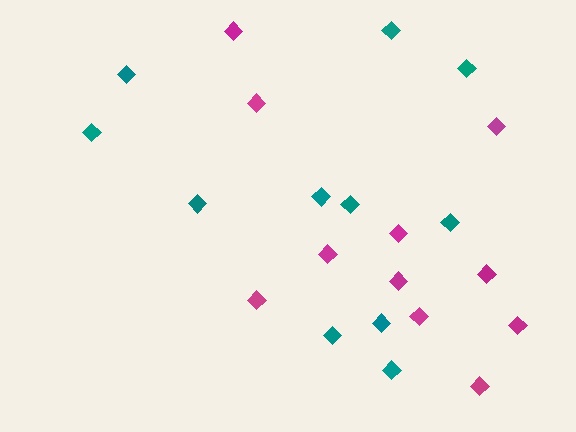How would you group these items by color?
There are 2 groups: one group of teal diamonds (11) and one group of magenta diamonds (11).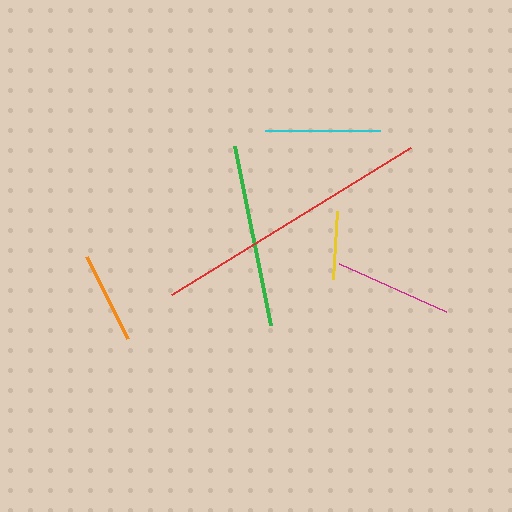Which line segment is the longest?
The red line is the longest at approximately 280 pixels.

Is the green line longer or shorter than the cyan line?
The green line is longer than the cyan line.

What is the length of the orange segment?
The orange segment is approximately 92 pixels long.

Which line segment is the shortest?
The yellow line is the shortest at approximately 68 pixels.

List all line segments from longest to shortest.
From longest to shortest: red, green, magenta, cyan, orange, yellow.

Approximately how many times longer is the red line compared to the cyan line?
The red line is approximately 2.4 times the length of the cyan line.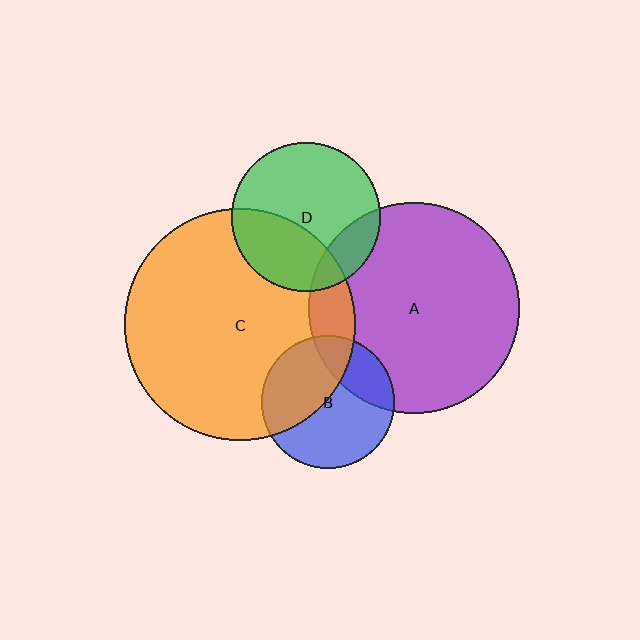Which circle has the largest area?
Circle C (orange).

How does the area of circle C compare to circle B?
Approximately 3.0 times.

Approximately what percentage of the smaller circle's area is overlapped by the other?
Approximately 15%.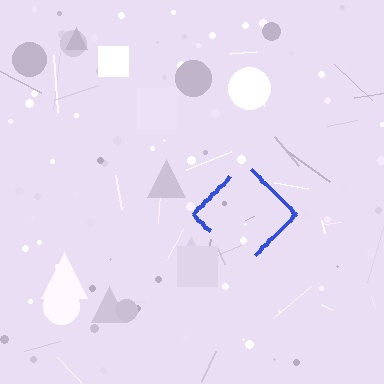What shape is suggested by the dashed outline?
The dashed outline suggests a diamond.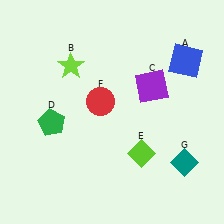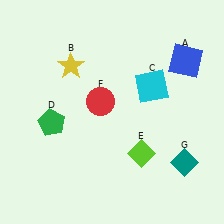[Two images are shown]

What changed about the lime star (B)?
In Image 1, B is lime. In Image 2, it changed to yellow.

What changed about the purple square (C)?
In Image 1, C is purple. In Image 2, it changed to cyan.